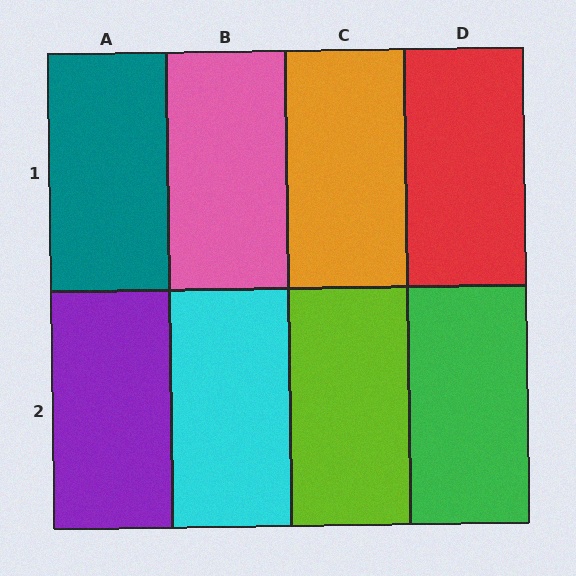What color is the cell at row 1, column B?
Pink.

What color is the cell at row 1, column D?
Red.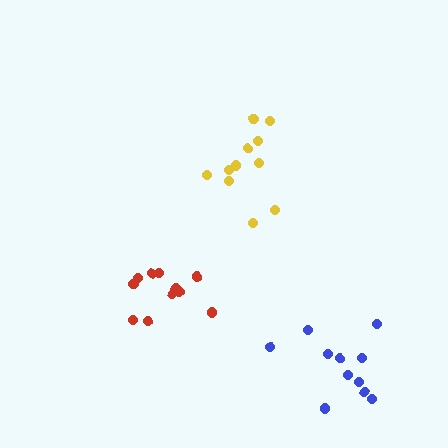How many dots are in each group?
Group 1: 12 dots, Group 2: 11 dots, Group 3: 11 dots (34 total).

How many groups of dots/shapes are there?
There are 3 groups.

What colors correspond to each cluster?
The clusters are colored: red, blue, yellow.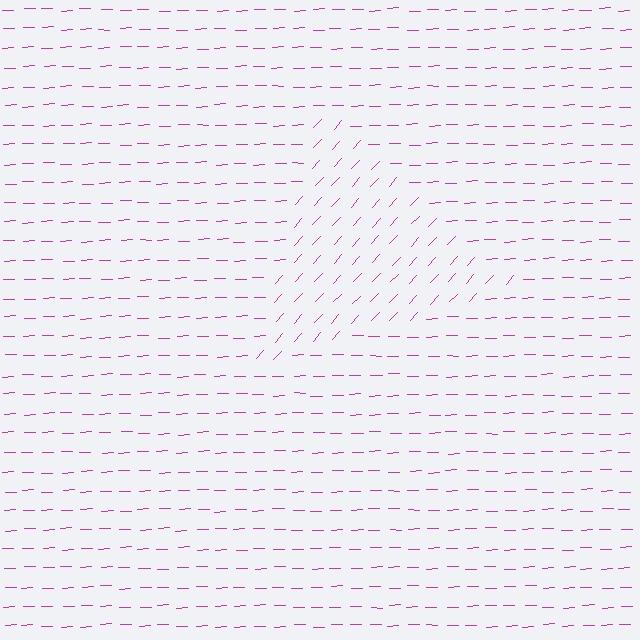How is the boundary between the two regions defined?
The boundary is defined purely by a change in line orientation (approximately 45 degrees difference). All lines are the same color and thickness.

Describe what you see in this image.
The image is filled with small magenta line segments. A triangle region in the image has lines oriented differently from the surrounding lines, creating a visible texture boundary.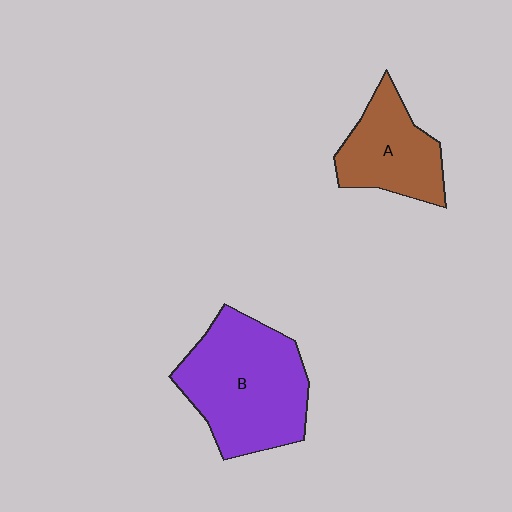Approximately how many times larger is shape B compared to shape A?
Approximately 1.7 times.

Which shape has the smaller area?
Shape A (brown).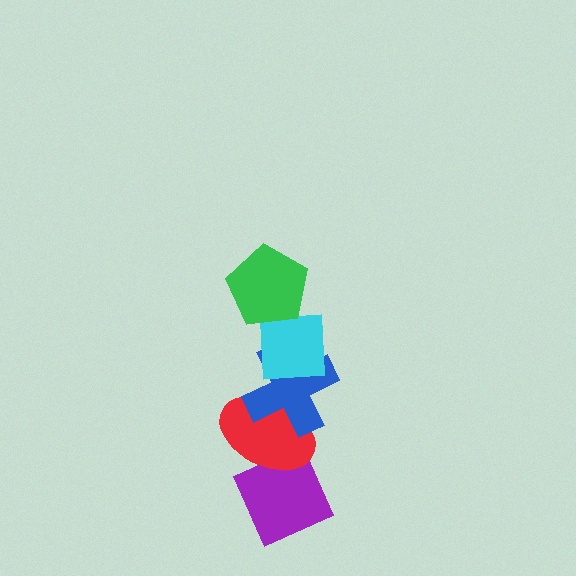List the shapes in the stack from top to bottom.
From top to bottom: the green pentagon, the cyan square, the blue cross, the red ellipse, the purple diamond.